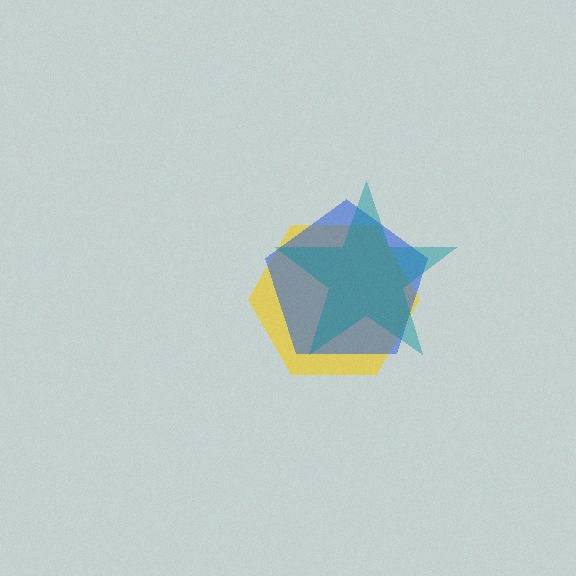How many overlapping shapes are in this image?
There are 3 overlapping shapes in the image.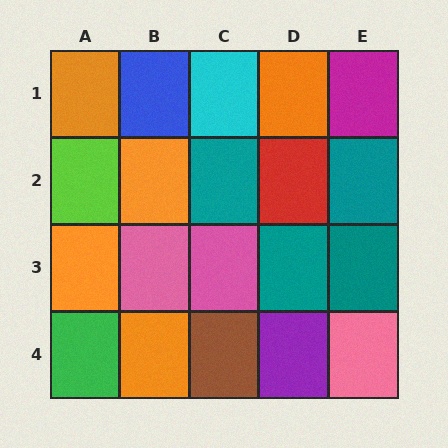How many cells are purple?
1 cell is purple.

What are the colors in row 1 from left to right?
Orange, blue, cyan, orange, magenta.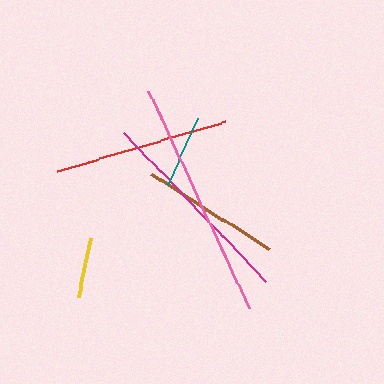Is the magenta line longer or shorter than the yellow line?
The magenta line is longer than the yellow line.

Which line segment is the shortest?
The yellow line is the shortest at approximately 61 pixels.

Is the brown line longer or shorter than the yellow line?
The brown line is longer than the yellow line.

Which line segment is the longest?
The pink line is the longest at approximately 239 pixels.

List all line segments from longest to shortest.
From longest to shortest: pink, magenta, red, brown, teal, yellow.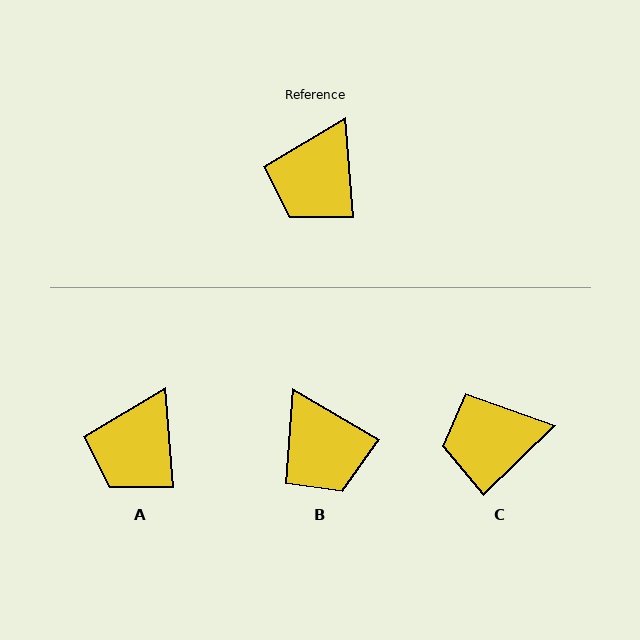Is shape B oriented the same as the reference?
No, it is off by about 55 degrees.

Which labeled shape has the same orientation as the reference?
A.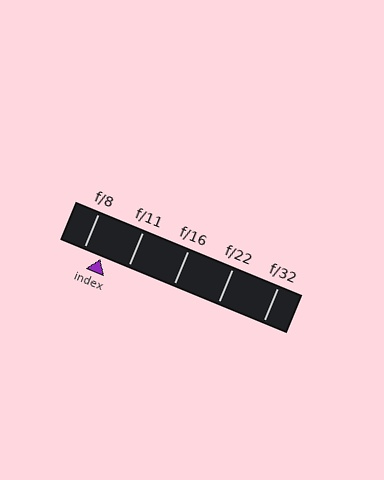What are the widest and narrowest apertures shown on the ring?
The widest aperture shown is f/8 and the narrowest is f/32.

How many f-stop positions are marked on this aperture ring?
There are 5 f-stop positions marked.